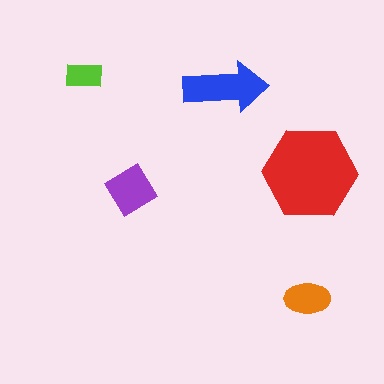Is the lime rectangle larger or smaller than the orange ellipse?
Smaller.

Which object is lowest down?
The orange ellipse is bottommost.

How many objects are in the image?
There are 5 objects in the image.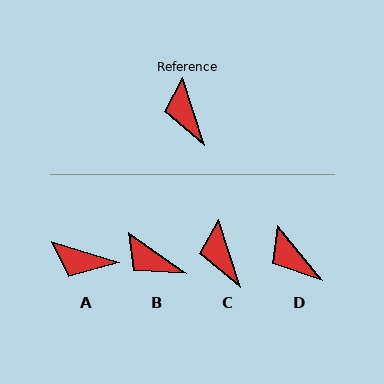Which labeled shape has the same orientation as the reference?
C.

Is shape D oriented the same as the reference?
No, it is off by about 21 degrees.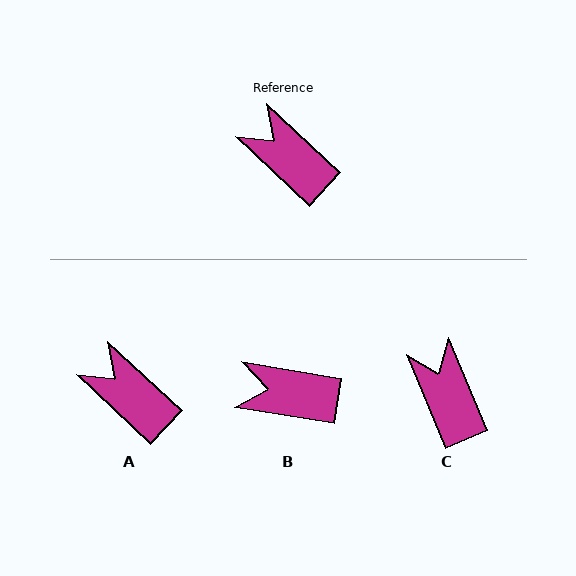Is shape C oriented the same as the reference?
No, it is off by about 24 degrees.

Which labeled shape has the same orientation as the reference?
A.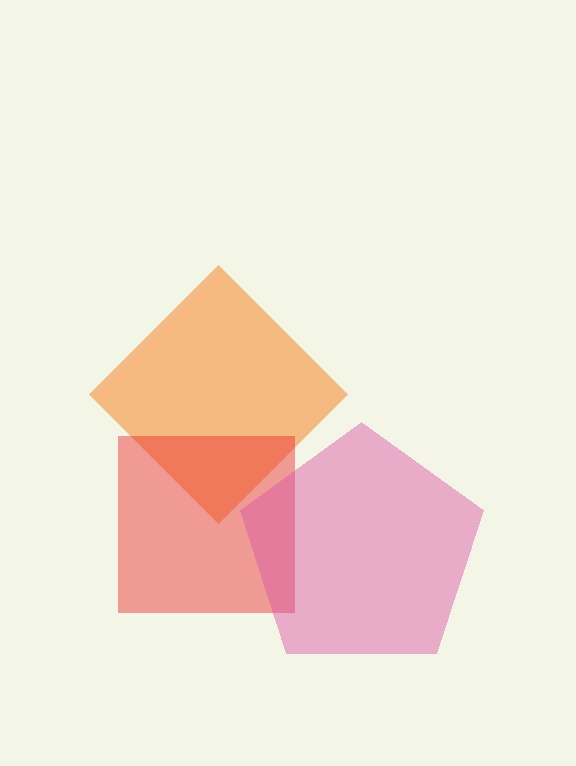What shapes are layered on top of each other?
The layered shapes are: an orange diamond, a red square, a pink pentagon.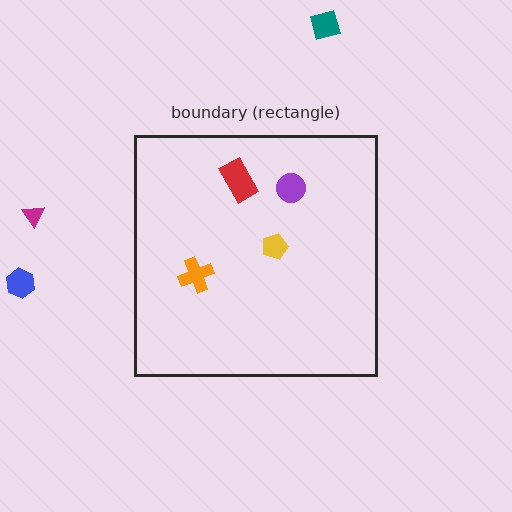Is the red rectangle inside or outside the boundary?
Inside.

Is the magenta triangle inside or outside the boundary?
Outside.